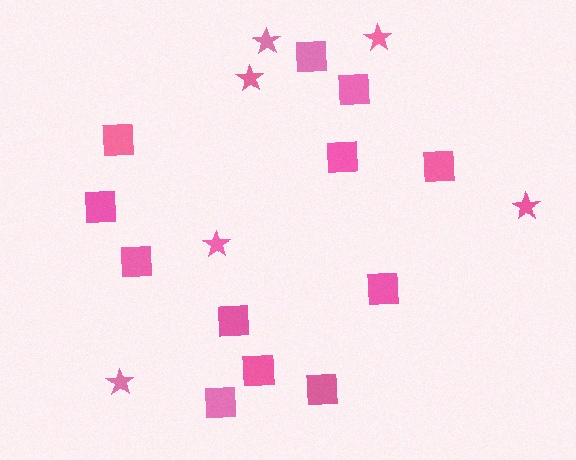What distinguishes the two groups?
There are 2 groups: one group of stars (6) and one group of squares (12).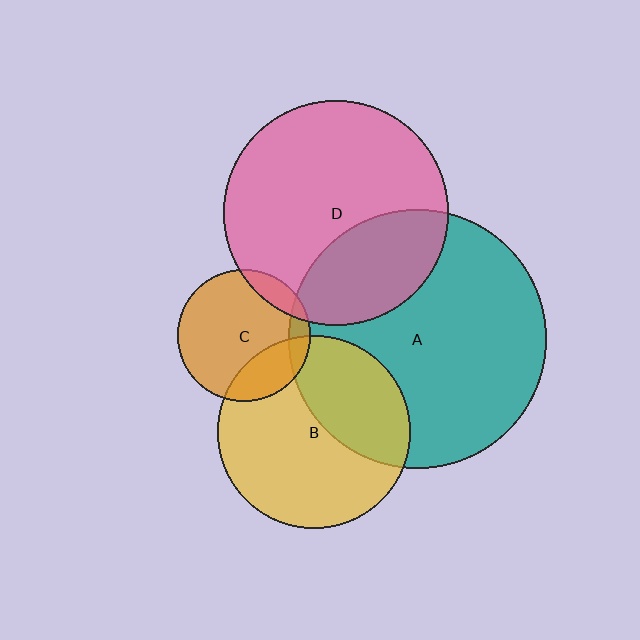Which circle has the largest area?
Circle A (teal).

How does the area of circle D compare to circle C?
Approximately 2.9 times.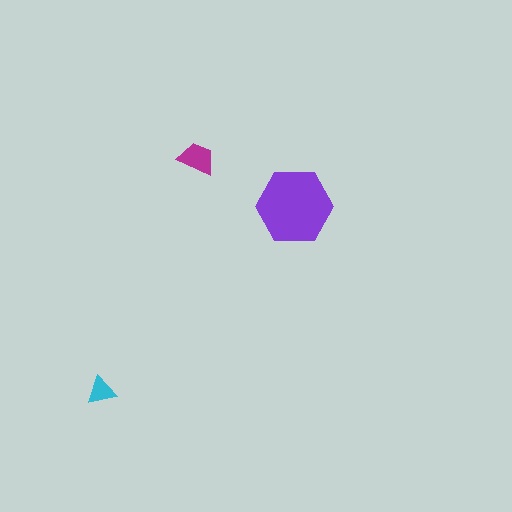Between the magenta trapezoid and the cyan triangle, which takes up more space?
The magenta trapezoid.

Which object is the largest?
The purple hexagon.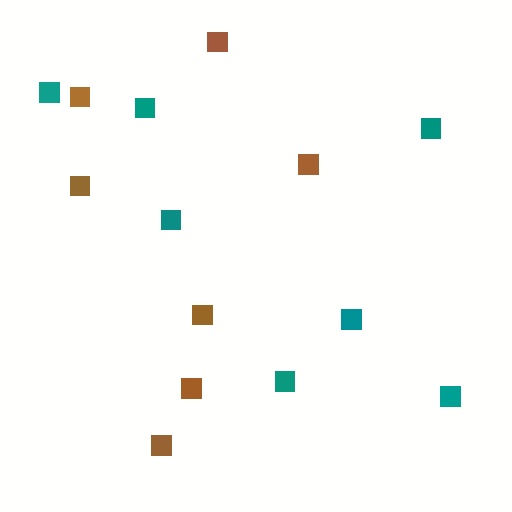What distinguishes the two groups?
There are 2 groups: one group of brown squares (7) and one group of teal squares (7).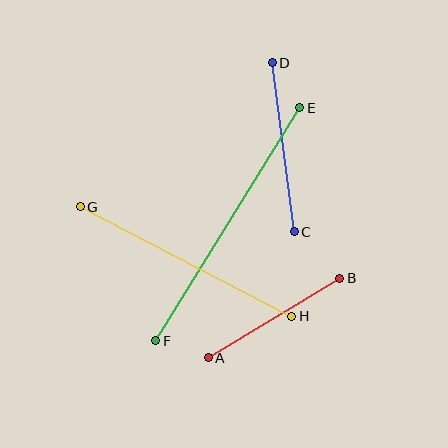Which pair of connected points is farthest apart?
Points E and F are farthest apart.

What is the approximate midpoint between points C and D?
The midpoint is at approximately (283, 147) pixels.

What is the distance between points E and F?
The distance is approximately 274 pixels.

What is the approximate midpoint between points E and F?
The midpoint is at approximately (228, 224) pixels.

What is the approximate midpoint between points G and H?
The midpoint is at approximately (186, 261) pixels.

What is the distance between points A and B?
The distance is approximately 154 pixels.